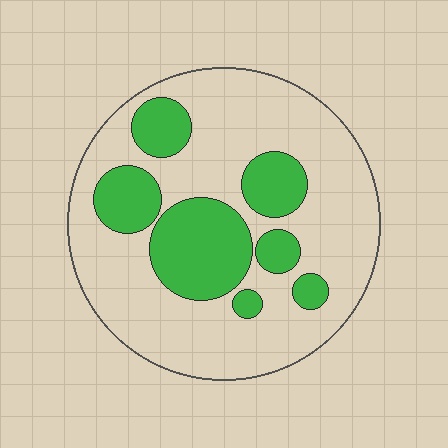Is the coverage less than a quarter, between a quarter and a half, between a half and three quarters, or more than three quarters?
Between a quarter and a half.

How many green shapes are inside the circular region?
7.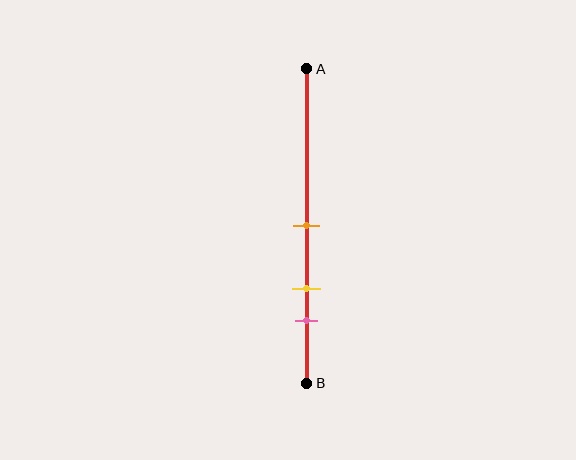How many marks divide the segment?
There are 3 marks dividing the segment.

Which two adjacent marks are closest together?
The yellow and pink marks are the closest adjacent pair.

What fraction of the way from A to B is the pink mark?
The pink mark is approximately 80% (0.8) of the way from A to B.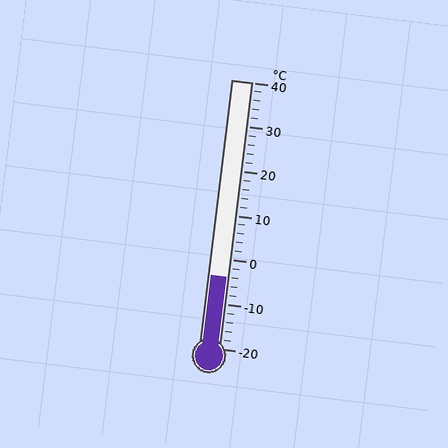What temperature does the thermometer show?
The thermometer shows approximately -4°C.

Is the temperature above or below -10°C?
The temperature is above -10°C.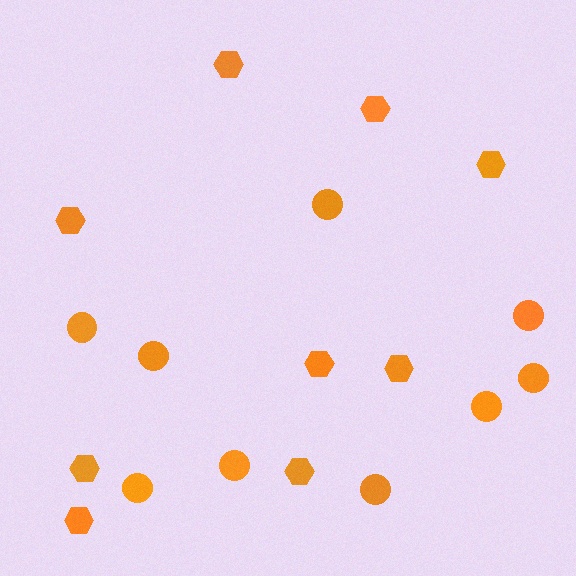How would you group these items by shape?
There are 2 groups: one group of circles (9) and one group of hexagons (9).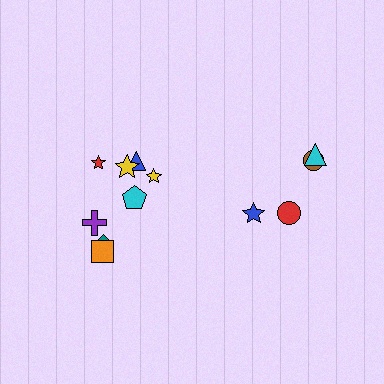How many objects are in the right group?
There are 4 objects.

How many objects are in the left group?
There are 8 objects.